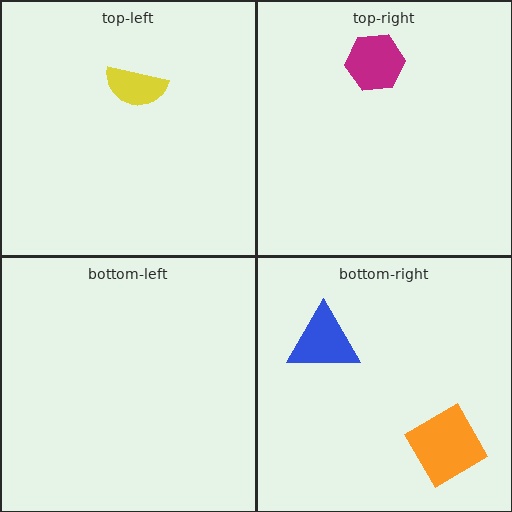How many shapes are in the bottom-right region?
2.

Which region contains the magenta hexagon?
The top-right region.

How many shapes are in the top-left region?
1.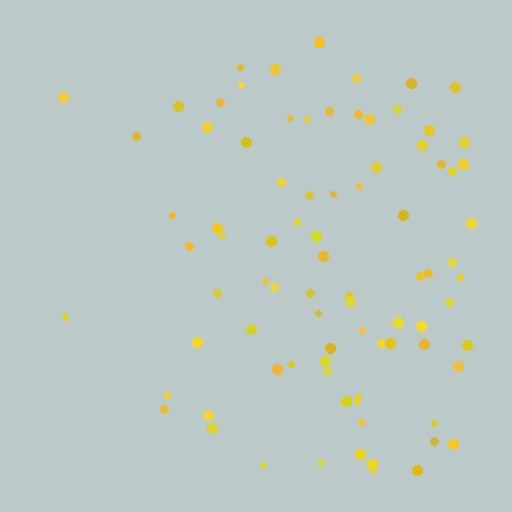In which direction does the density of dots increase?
From left to right, with the right side densest.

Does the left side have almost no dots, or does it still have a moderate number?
Still a moderate number, just noticeably fewer than the right.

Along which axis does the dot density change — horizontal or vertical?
Horizontal.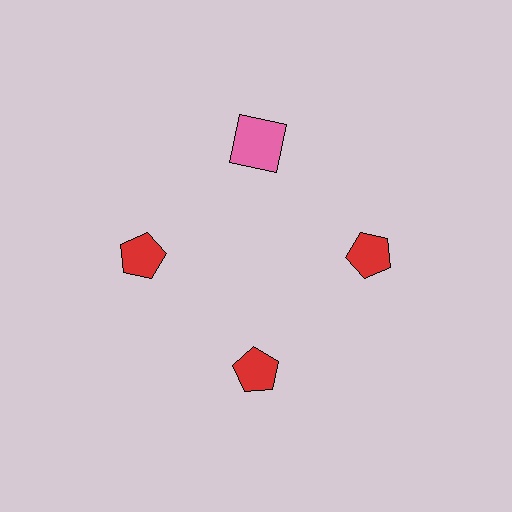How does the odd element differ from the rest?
It differs in both color (pink instead of red) and shape (square instead of pentagon).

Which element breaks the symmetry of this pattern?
The pink square at roughly the 12 o'clock position breaks the symmetry. All other shapes are red pentagons.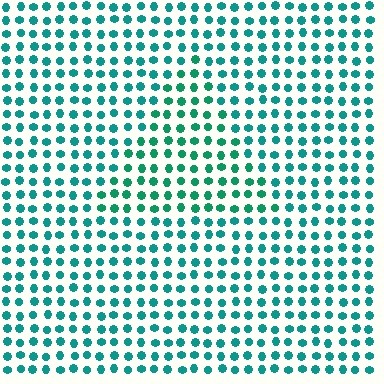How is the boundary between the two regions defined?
The boundary is defined purely by a slight shift in hue (about 19 degrees). Spacing, size, and orientation are identical on both sides.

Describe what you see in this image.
The image is filled with small teal elements in a uniform arrangement. A triangle-shaped region is visible where the elements are tinted to a slightly different hue, forming a subtle color boundary.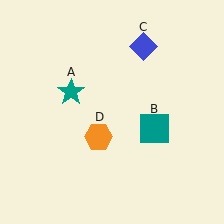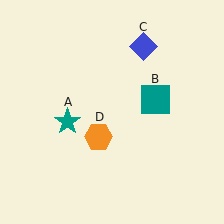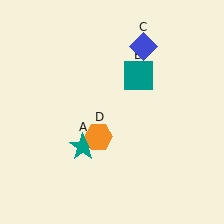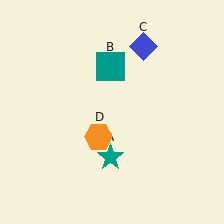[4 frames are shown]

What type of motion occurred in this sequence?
The teal star (object A), teal square (object B) rotated counterclockwise around the center of the scene.